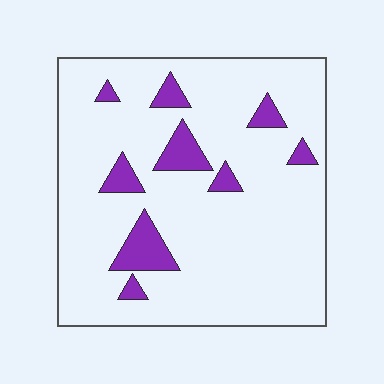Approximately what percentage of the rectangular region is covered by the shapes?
Approximately 10%.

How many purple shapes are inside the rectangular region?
9.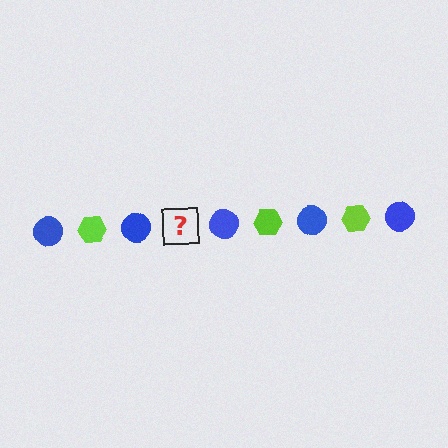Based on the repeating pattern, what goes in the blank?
The blank should be a lime hexagon.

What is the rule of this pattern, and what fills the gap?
The rule is that the pattern alternates between blue circle and lime hexagon. The gap should be filled with a lime hexagon.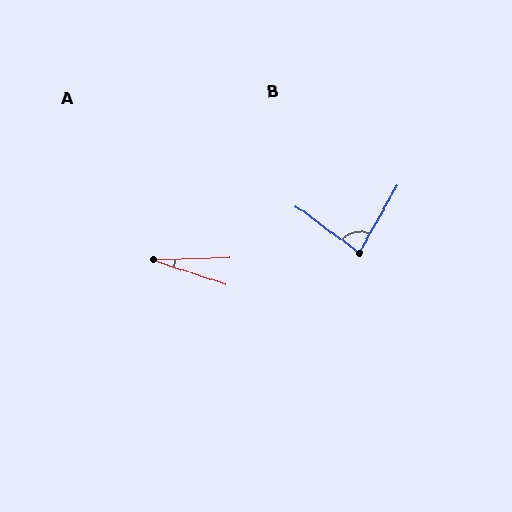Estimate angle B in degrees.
Approximately 83 degrees.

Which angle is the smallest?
A, at approximately 21 degrees.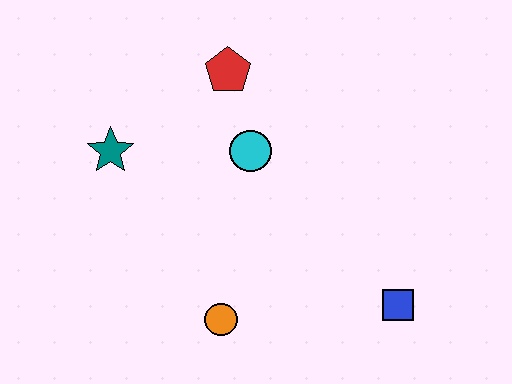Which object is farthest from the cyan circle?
The blue square is farthest from the cyan circle.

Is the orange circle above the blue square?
No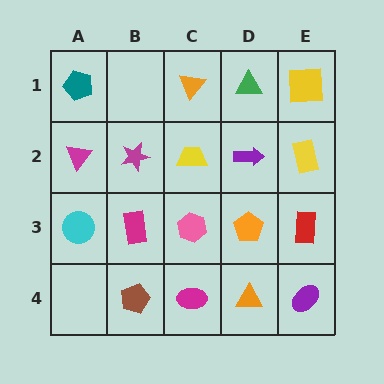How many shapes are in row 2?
5 shapes.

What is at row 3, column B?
A magenta rectangle.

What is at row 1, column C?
An orange triangle.